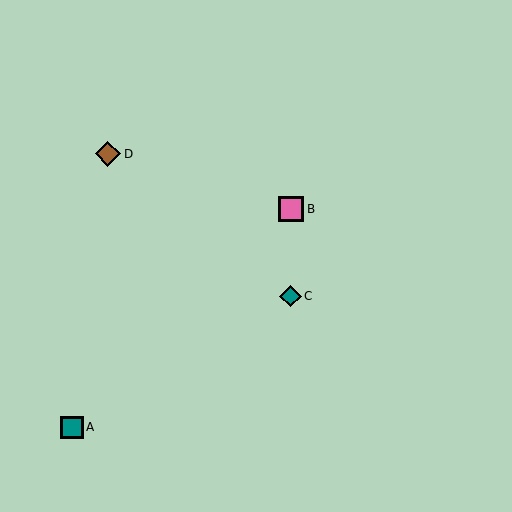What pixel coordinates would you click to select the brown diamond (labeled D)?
Click at (108, 154) to select the brown diamond D.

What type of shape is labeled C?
Shape C is a teal diamond.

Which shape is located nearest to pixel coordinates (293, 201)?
The pink square (labeled B) at (291, 209) is nearest to that location.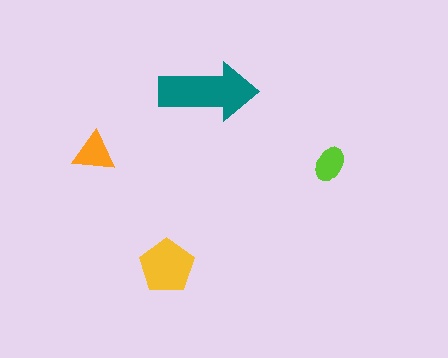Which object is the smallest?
The lime ellipse.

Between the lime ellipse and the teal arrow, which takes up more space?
The teal arrow.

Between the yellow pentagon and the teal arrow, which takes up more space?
The teal arrow.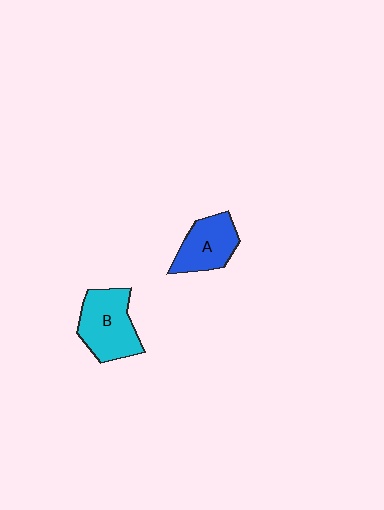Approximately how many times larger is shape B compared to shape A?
Approximately 1.3 times.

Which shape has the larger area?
Shape B (cyan).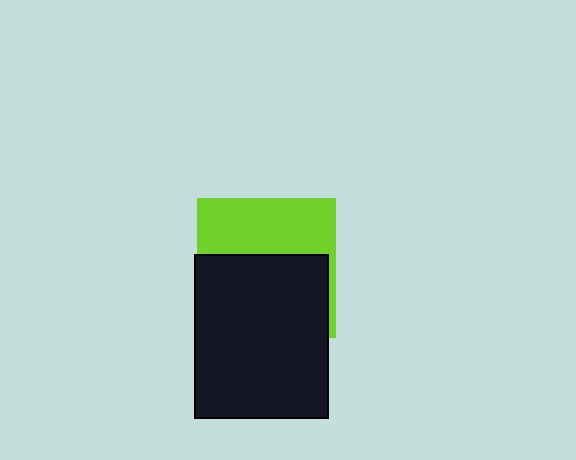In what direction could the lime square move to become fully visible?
The lime square could move up. That would shift it out from behind the black rectangle entirely.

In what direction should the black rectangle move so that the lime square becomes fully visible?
The black rectangle should move down. That is the shortest direction to clear the overlap and leave the lime square fully visible.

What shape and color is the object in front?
The object in front is a black rectangle.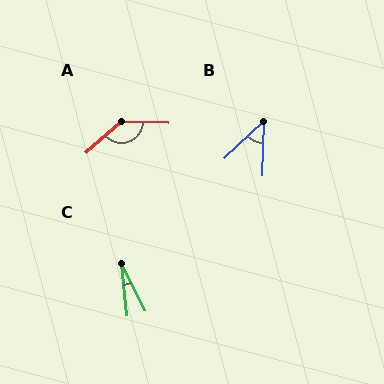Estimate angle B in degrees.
Approximately 45 degrees.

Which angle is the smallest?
C, at approximately 20 degrees.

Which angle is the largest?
A, at approximately 136 degrees.